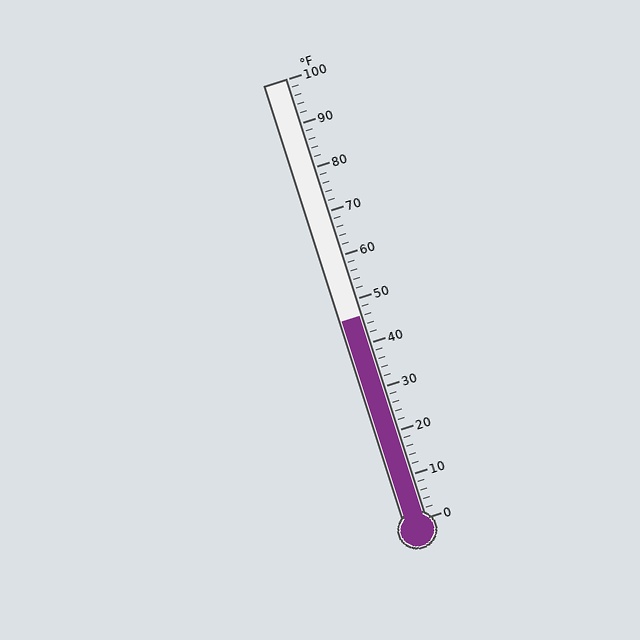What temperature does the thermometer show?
The thermometer shows approximately 46°F.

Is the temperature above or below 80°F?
The temperature is below 80°F.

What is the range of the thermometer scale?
The thermometer scale ranges from 0°F to 100°F.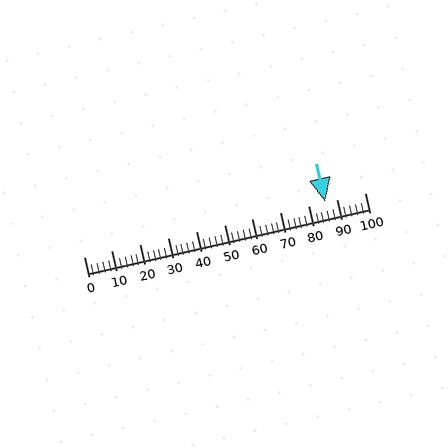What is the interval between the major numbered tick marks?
The major tick marks are spaced 10 units apart.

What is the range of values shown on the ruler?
The ruler shows values from 0 to 100.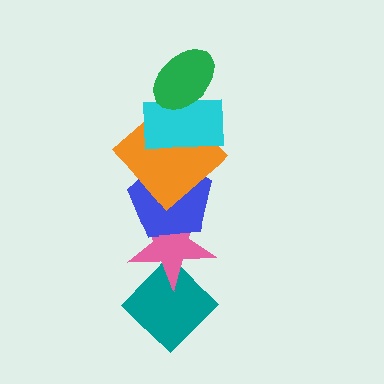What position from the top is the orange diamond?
The orange diamond is 3rd from the top.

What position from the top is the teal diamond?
The teal diamond is 6th from the top.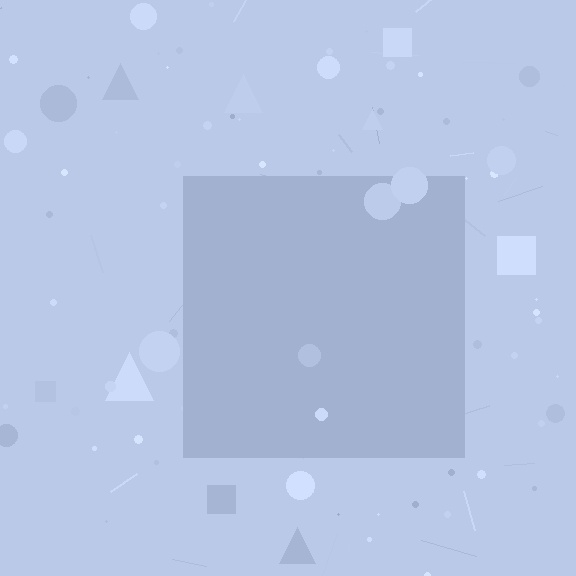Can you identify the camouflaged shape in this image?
The camouflaged shape is a square.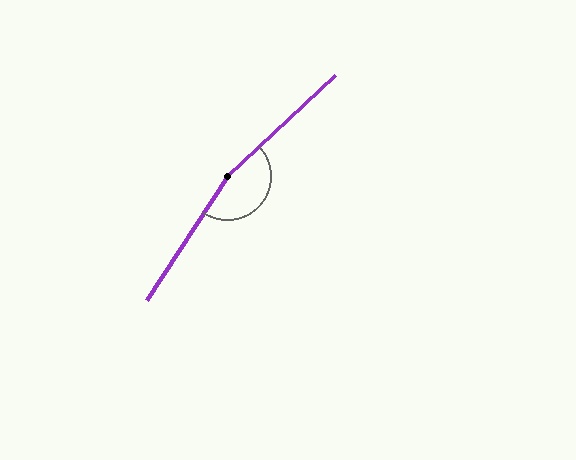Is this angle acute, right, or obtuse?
It is obtuse.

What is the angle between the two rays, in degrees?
Approximately 166 degrees.